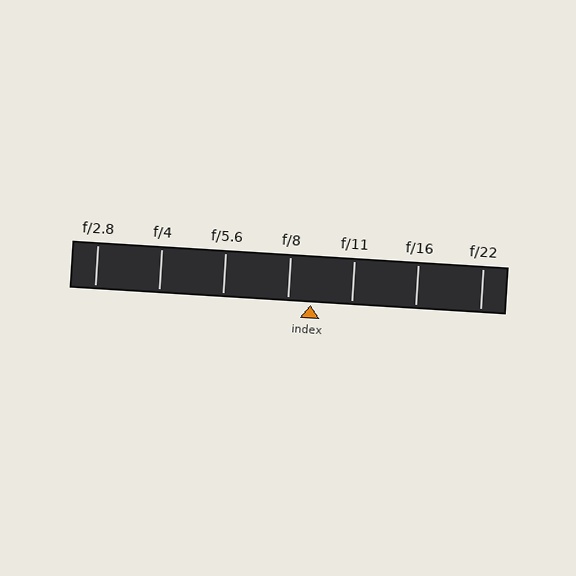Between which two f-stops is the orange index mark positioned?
The index mark is between f/8 and f/11.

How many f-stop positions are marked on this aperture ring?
There are 7 f-stop positions marked.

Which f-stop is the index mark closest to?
The index mark is closest to f/8.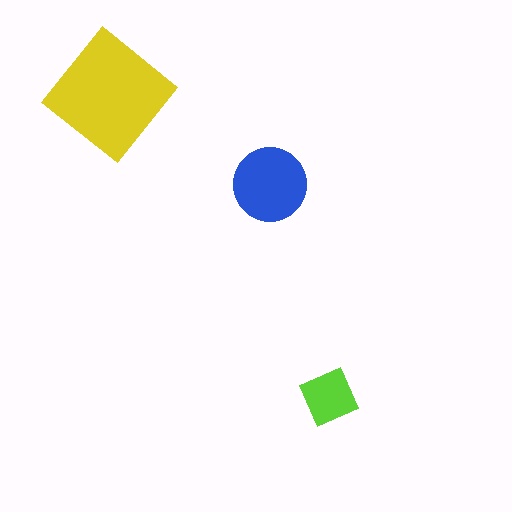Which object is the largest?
The yellow diamond.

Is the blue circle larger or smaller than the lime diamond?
Larger.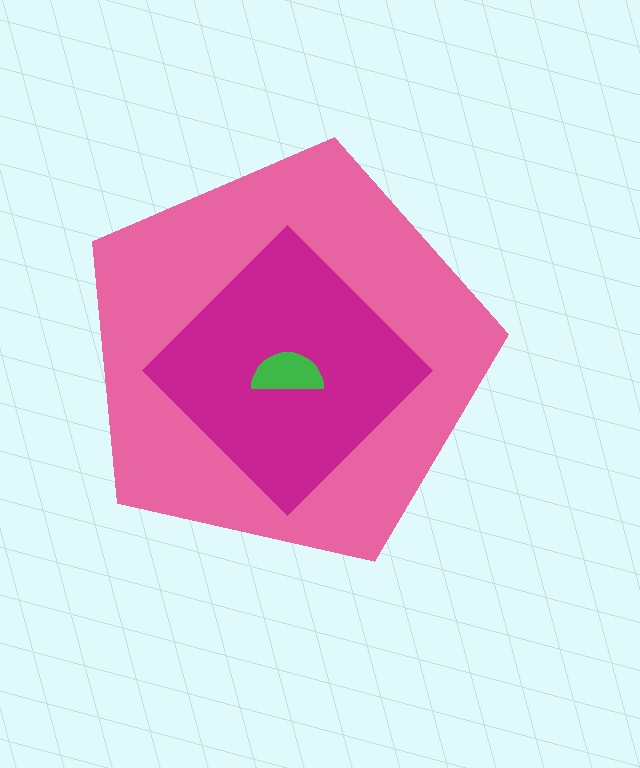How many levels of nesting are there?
3.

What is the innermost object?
The green semicircle.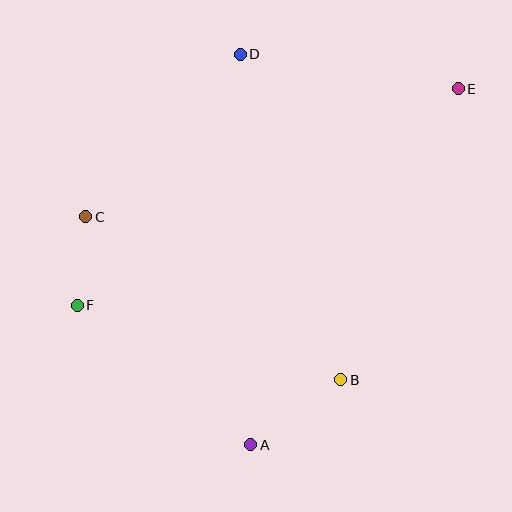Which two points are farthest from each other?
Points E and F are farthest from each other.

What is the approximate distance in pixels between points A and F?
The distance between A and F is approximately 223 pixels.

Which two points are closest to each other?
Points C and F are closest to each other.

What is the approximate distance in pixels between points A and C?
The distance between A and C is approximately 282 pixels.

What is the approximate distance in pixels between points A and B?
The distance between A and B is approximately 111 pixels.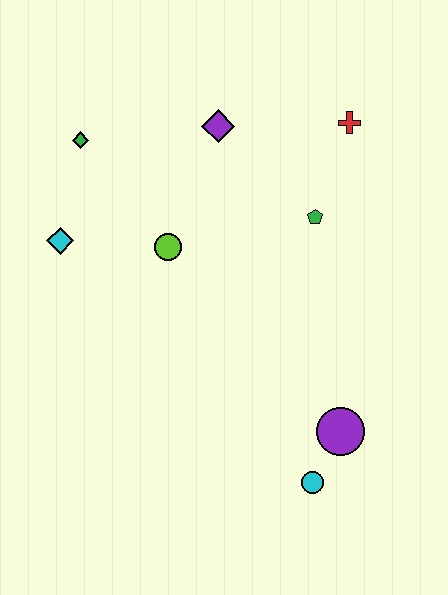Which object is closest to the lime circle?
The cyan diamond is closest to the lime circle.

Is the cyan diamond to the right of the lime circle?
No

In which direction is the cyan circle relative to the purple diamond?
The cyan circle is below the purple diamond.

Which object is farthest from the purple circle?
The green diamond is farthest from the purple circle.